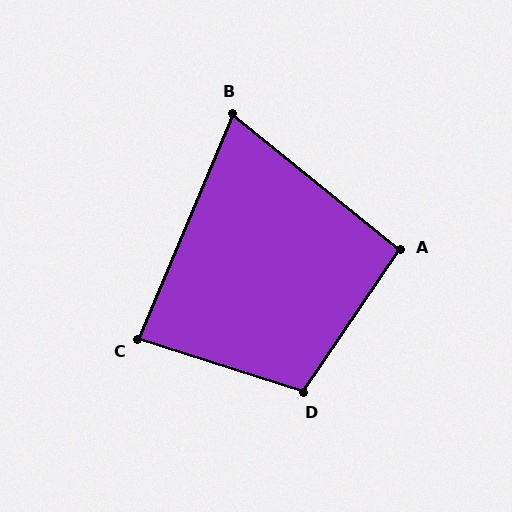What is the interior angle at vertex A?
Approximately 95 degrees (approximately right).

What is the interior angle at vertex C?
Approximately 85 degrees (approximately right).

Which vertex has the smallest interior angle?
B, at approximately 74 degrees.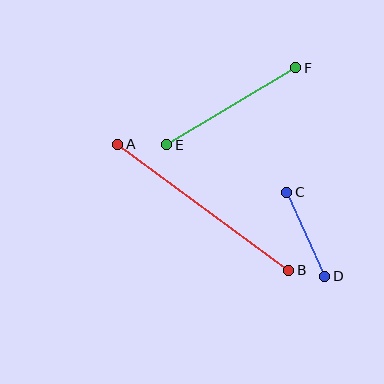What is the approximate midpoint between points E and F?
The midpoint is at approximately (231, 106) pixels.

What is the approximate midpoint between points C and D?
The midpoint is at approximately (306, 234) pixels.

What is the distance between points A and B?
The distance is approximately 213 pixels.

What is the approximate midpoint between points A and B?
The midpoint is at approximately (203, 207) pixels.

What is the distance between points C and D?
The distance is approximately 92 pixels.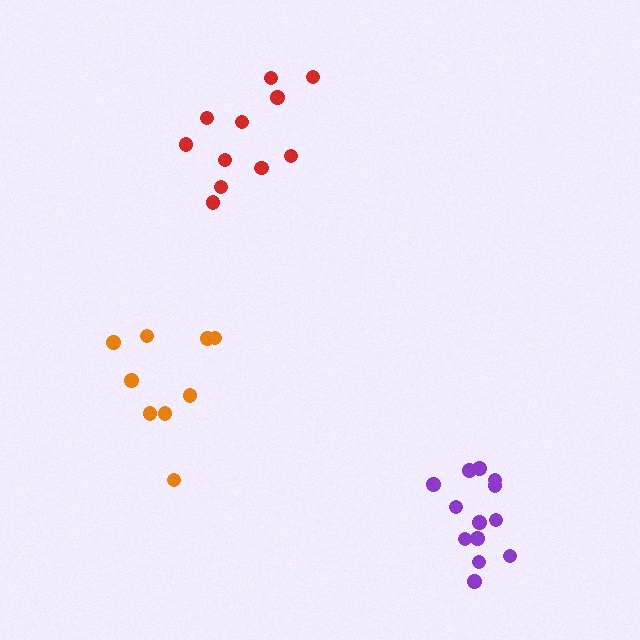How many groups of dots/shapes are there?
There are 3 groups.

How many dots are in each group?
Group 1: 9 dots, Group 2: 11 dots, Group 3: 13 dots (33 total).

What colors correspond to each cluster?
The clusters are colored: orange, red, purple.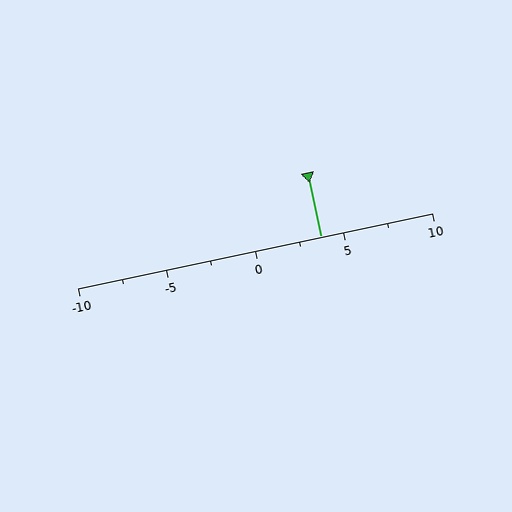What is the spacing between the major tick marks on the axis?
The major ticks are spaced 5 apart.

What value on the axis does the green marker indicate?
The marker indicates approximately 3.8.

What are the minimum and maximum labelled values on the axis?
The axis runs from -10 to 10.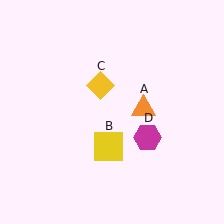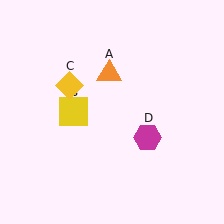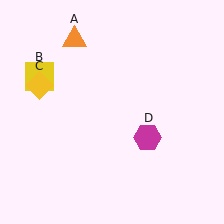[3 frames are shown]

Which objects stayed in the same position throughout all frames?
Magenta hexagon (object D) remained stationary.